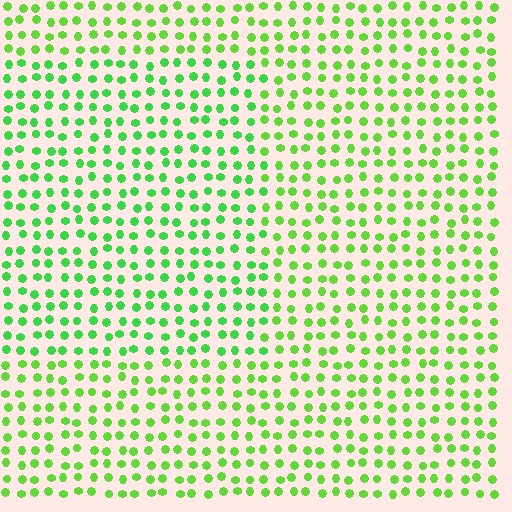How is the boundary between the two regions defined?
The boundary is defined purely by a slight shift in hue (about 21 degrees). Spacing, size, and orientation are identical on both sides.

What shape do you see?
I see a rectangle.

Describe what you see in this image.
The image is filled with small lime elements in a uniform arrangement. A rectangle-shaped region is visible where the elements are tinted to a slightly different hue, forming a subtle color boundary.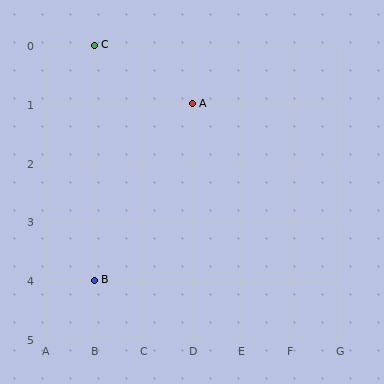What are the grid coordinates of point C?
Point C is at grid coordinates (B, 0).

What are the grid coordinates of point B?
Point B is at grid coordinates (B, 4).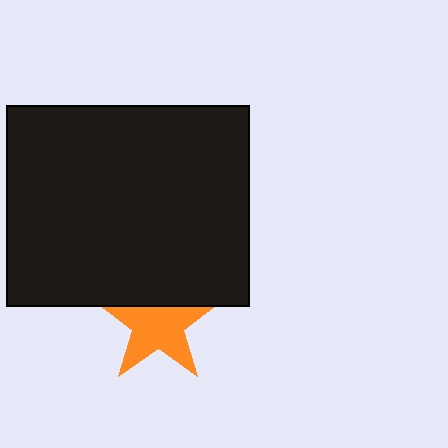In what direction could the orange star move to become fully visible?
The orange star could move down. That would shift it out from behind the black rectangle entirely.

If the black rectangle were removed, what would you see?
You would see the complete orange star.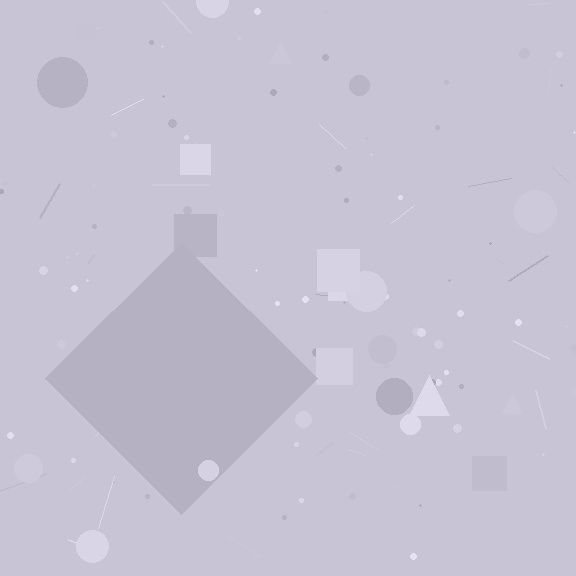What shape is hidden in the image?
A diamond is hidden in the image.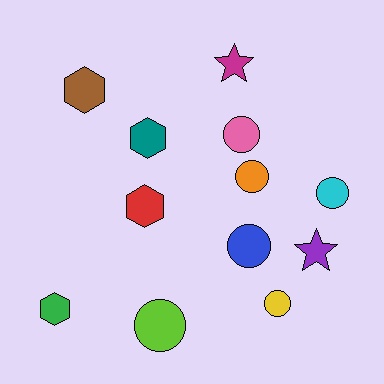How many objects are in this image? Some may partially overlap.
There are 12 objects.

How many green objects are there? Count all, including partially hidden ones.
There is 1 green object.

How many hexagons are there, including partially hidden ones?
There are 4 hexagons.